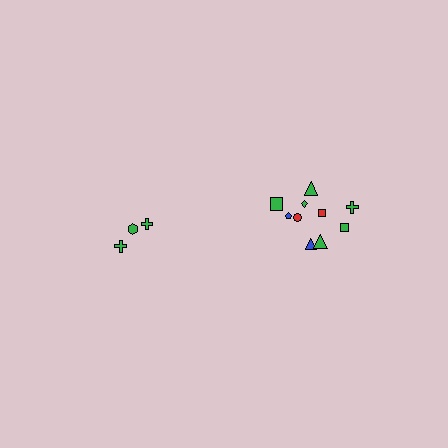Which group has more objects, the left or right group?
The right group.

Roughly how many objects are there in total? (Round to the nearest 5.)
Roughly 15 objects in total.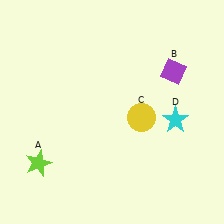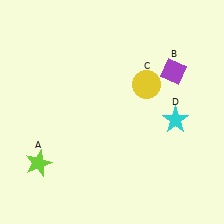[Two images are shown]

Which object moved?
The yellow circle (C) moved up.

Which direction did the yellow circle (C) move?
The yellow circle (C) moved up.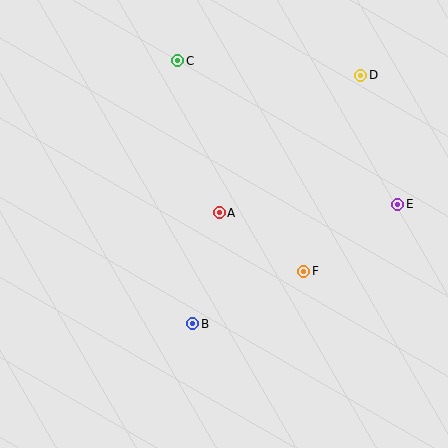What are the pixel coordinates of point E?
Point E is at (398, 204).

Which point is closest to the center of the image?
Point A at (219, 213) is closest to the center.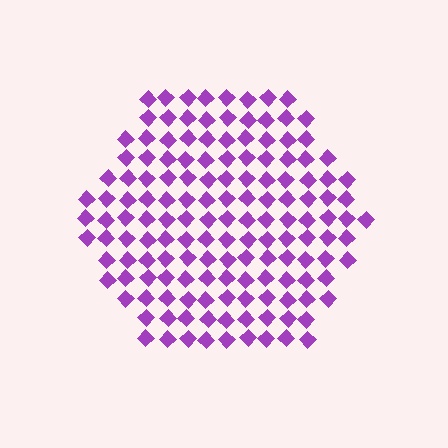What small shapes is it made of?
It is made of small diamonds.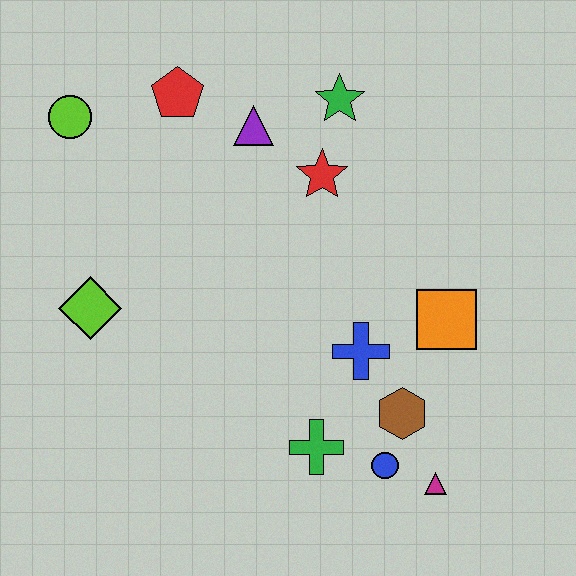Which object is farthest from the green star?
The magenta triangle is farthest from the green star.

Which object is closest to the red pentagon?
The purple triangle is closest to the red pentagon.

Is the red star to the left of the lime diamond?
No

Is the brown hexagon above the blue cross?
No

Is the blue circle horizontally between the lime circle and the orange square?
Yes